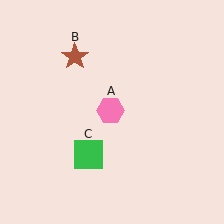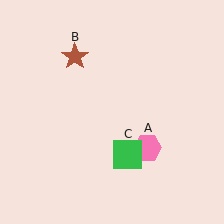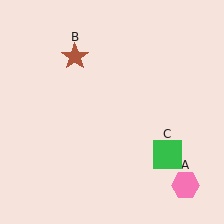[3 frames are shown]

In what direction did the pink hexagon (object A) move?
The pink hexagon (object A) moved down and to the right.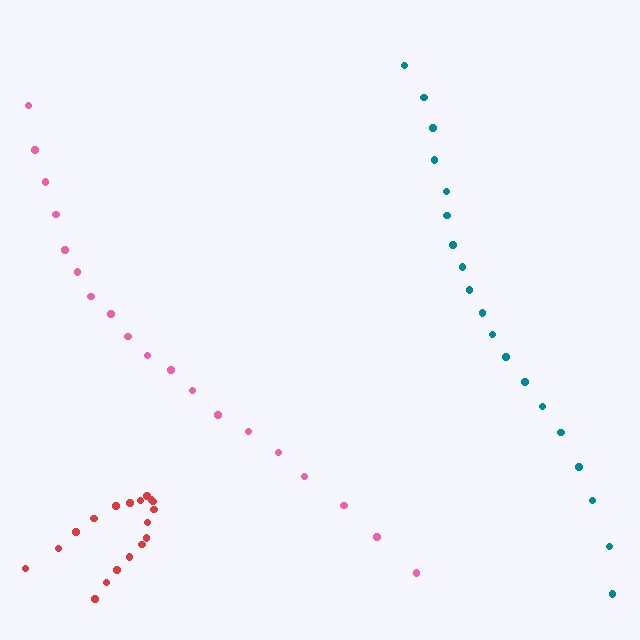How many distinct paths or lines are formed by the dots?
There are 3 distinct paths.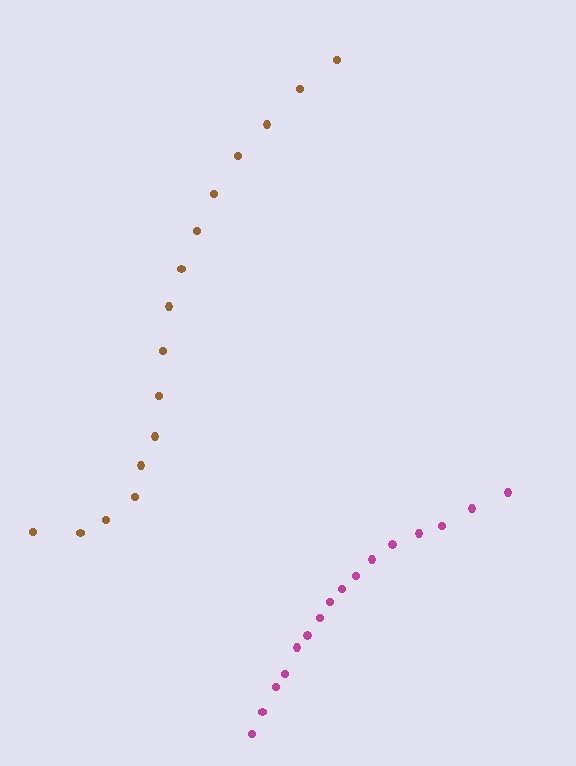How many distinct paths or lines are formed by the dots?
There are 2 distinct paths.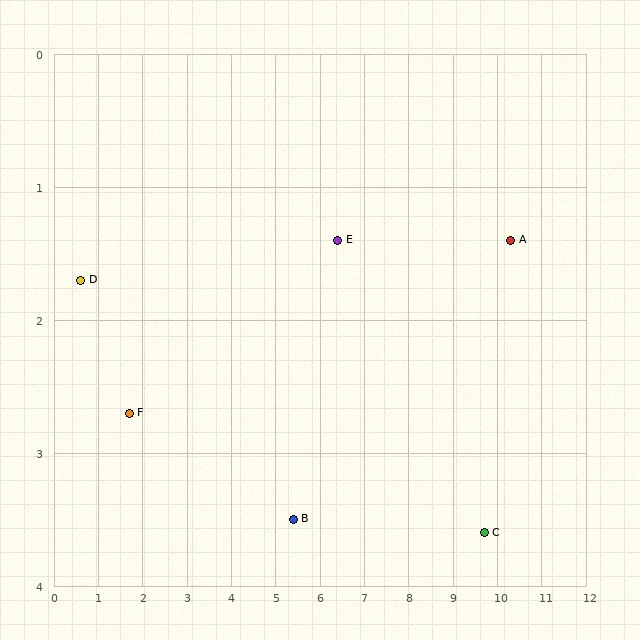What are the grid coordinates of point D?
Point D is at approximately (0.6, 1.7).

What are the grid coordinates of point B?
Point B is at approximately (5.4, 3.5).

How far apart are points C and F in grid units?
Points C and F are about 8.1 grid units apart.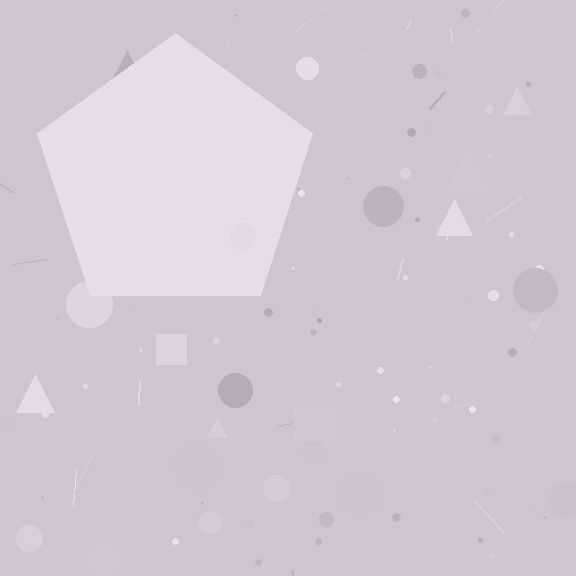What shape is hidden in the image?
A pentagon is hidden in the image.